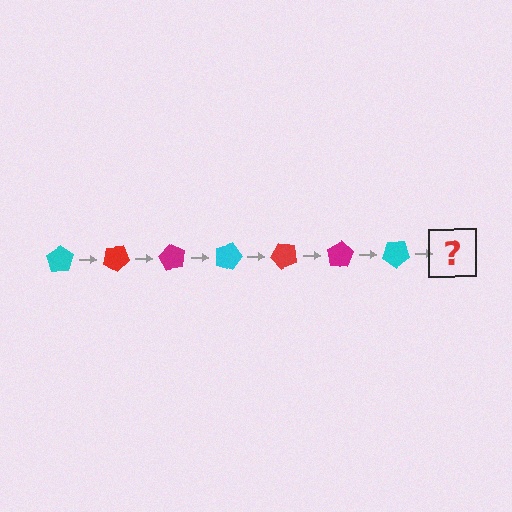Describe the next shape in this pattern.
It should be a red pentagon, rotated 210 degrees from the start.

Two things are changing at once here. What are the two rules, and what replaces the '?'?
The two rules are that it rotates 30 degrees each step and the color cycles through cyan, red, and magenta. The '?' should be a red pentagon, rotated 210 degrees from the start.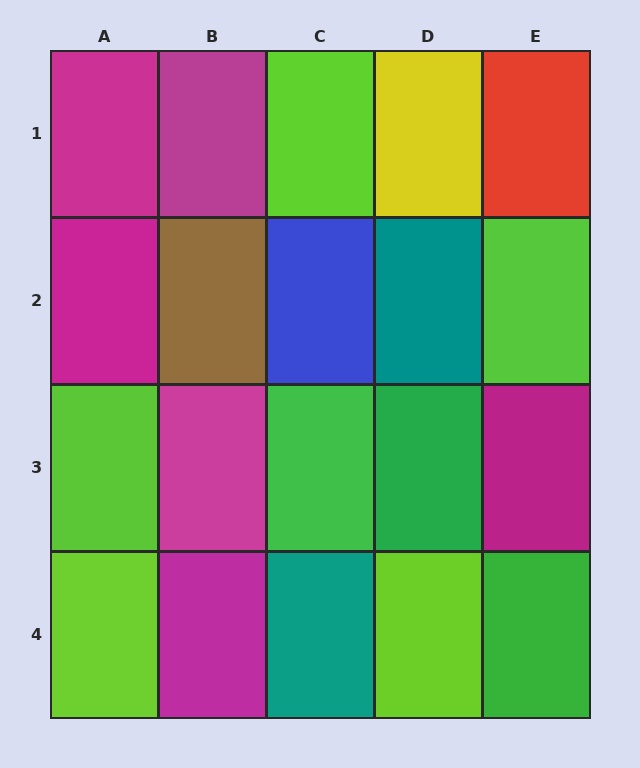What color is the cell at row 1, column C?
Lime.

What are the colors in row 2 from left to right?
Magenta, brown, blue, teal, lime.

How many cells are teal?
2 cells are teal.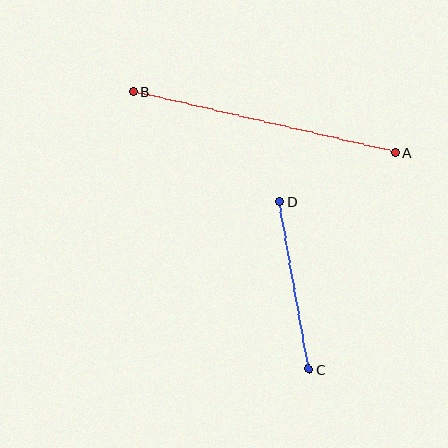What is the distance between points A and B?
The distance is approximately 269 pixels.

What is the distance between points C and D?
The distance is approximately 171 pixels.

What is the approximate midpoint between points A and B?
The midpoint is at approximately (264, 122) pixels.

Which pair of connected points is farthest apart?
Points A and B are farthest apart.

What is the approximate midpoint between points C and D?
The midpoint is at approximately (294, 285) pixels.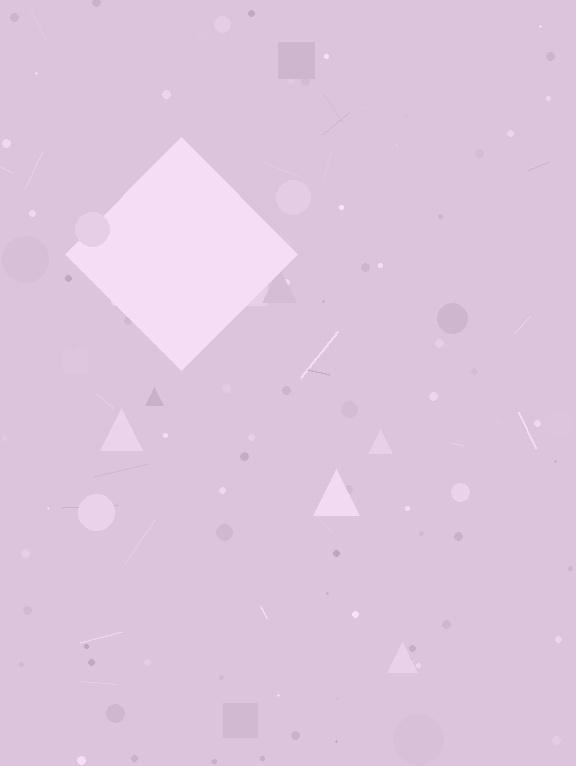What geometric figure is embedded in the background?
A diamond is embedded in the background.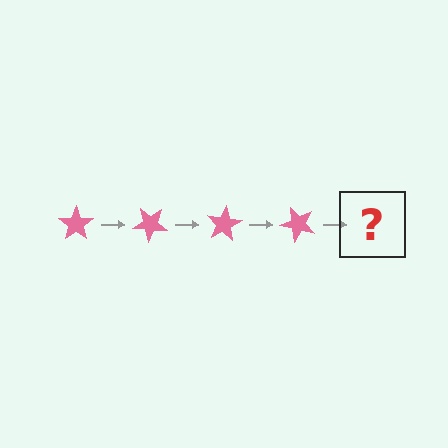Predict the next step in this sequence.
The next step is a pink star rotated 160 degrees.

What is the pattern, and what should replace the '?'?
The pattern is that the star rotates 40 degrees each step. The '?' should be a pink star rotated 160 degrees.